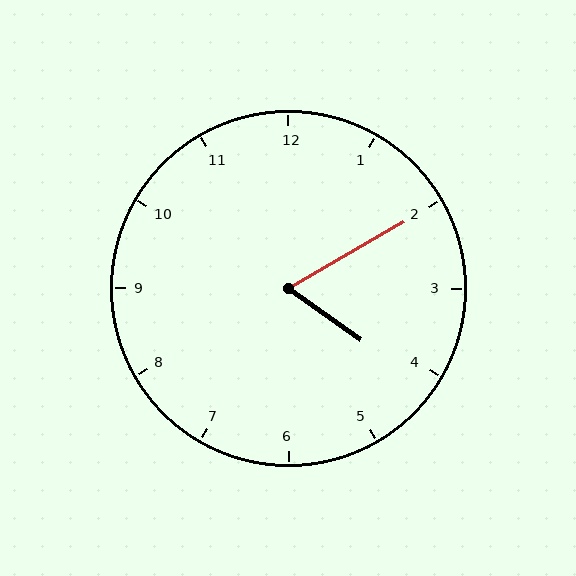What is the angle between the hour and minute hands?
Approximately 65 degrees.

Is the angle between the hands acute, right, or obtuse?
It is acute.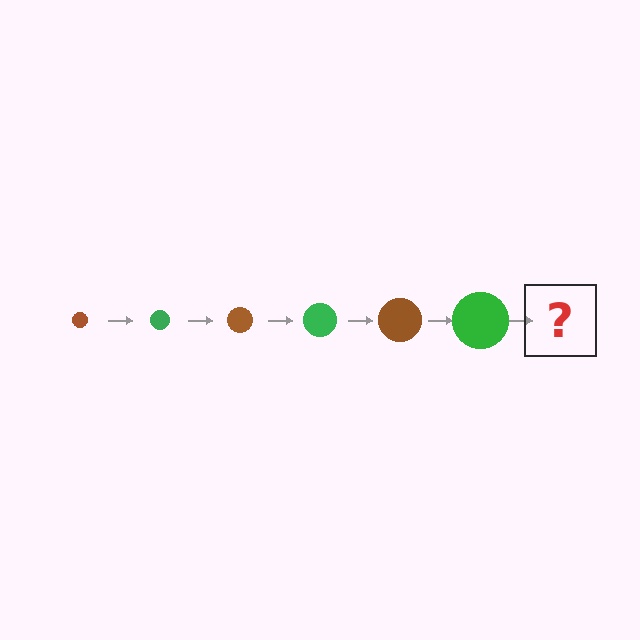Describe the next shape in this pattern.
It should be a brown circle, larger than the previous one.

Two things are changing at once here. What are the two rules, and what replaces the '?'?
The two rules are that the circle grows larger each step and the color cycles through brown and green. The '?' should be a brown circle, larger than the previous one.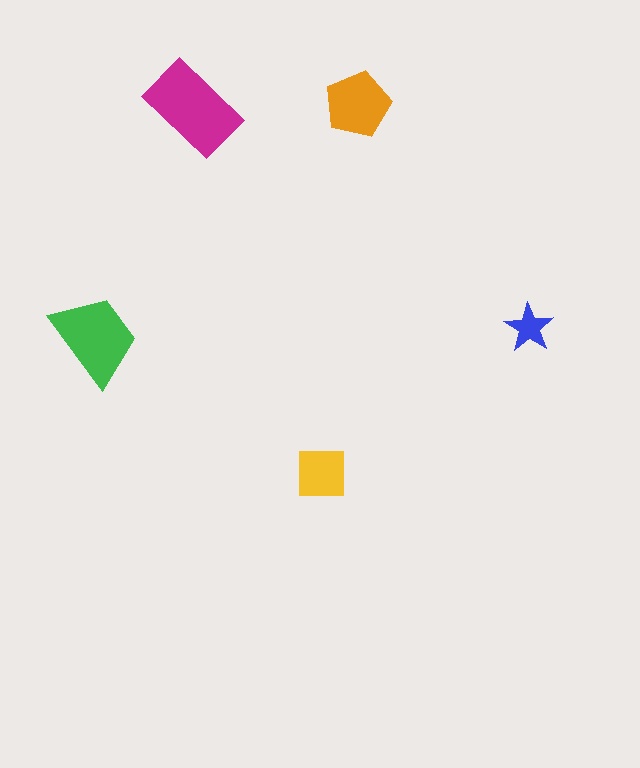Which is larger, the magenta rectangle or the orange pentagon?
The magenta rectangle.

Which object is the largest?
The magenta rectangle.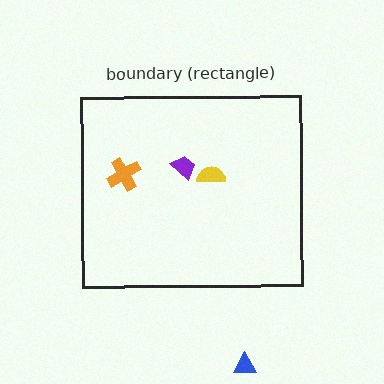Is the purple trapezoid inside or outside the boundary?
Inside.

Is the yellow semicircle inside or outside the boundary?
Inside.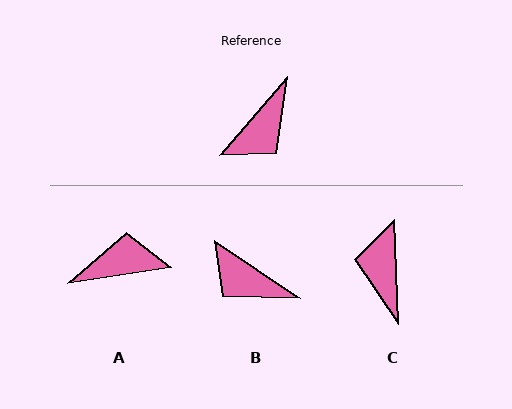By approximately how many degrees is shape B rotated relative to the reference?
Approximately 84 degrees clockwise.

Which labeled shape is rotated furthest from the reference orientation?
A, about 139 degrees away.